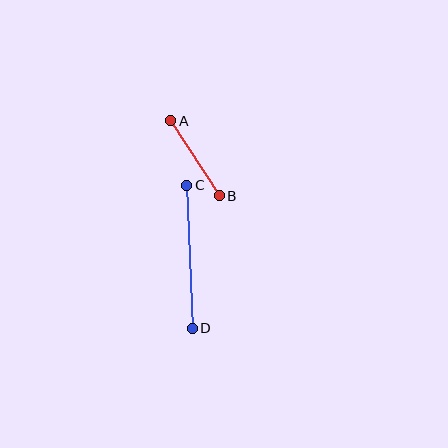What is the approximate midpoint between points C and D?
The midpoint is at approximately (190, 257) pixels.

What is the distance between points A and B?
The distance is approximately 89 pixels.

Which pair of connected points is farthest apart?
Points C and D are farthest apart.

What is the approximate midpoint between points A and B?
The midpoint is at approximately (195, 158) pixels.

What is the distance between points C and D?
The distance is approximately 143 pixels.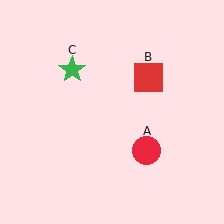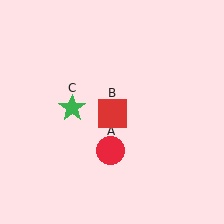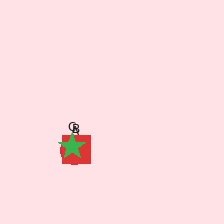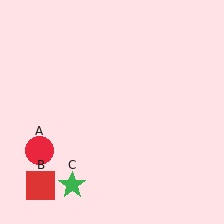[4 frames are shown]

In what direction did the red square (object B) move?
The red square (object B) moved down and to the left.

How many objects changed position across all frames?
3 objects changed position: red circle (object A), red square (object B), green star (object C).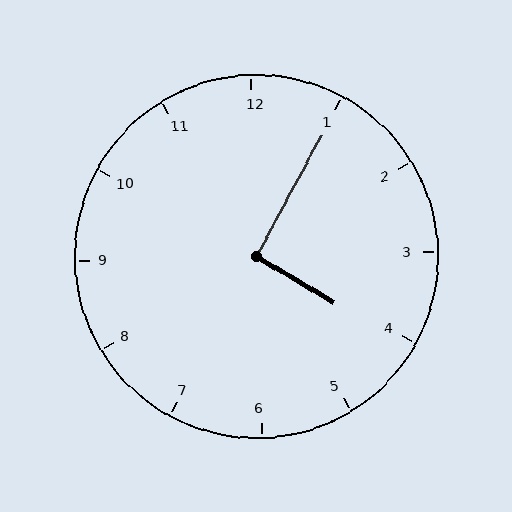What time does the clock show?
4:05.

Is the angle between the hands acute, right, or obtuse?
It is right.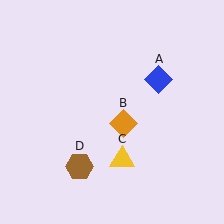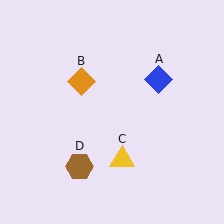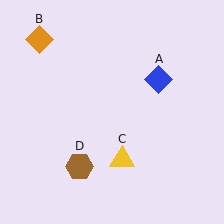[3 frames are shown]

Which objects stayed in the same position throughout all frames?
Blue diamond (object A) and yellow triangle (object C) and brown hexagon (object D) remained stationary.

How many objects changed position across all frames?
1 object changed position: orange diamond (object B).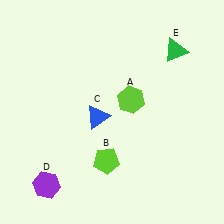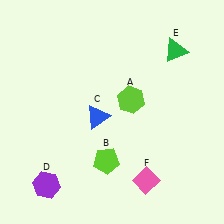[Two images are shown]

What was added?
A pink diamond (F) was added in Image 2.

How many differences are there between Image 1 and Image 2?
There is 1 difference between the two images.